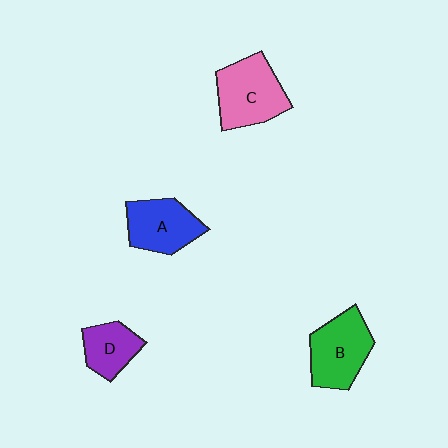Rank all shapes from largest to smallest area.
From largest to smallest: C (pink), B (green), A (blue), D (purple).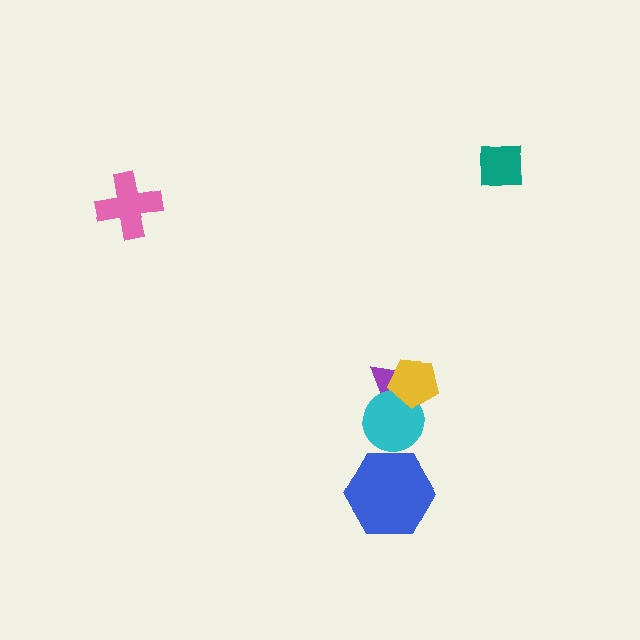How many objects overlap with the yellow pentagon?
2 objects overlap with the yellow pentagon.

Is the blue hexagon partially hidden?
No, no other shape covers it.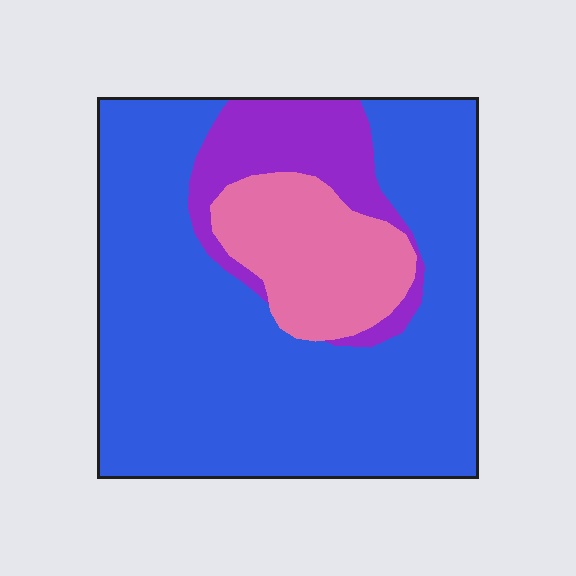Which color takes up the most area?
Blue, at roughly 70%.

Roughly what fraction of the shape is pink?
Pink covers 16% of the shape.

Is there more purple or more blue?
Blue.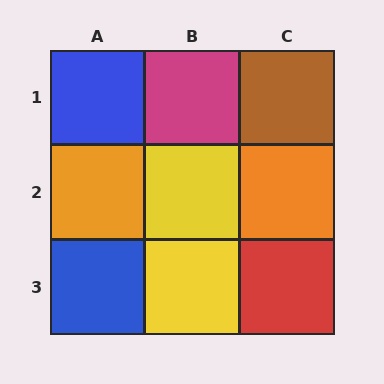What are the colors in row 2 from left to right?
Orange, yellow, orange.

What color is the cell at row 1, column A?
Blue.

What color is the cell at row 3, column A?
Blue.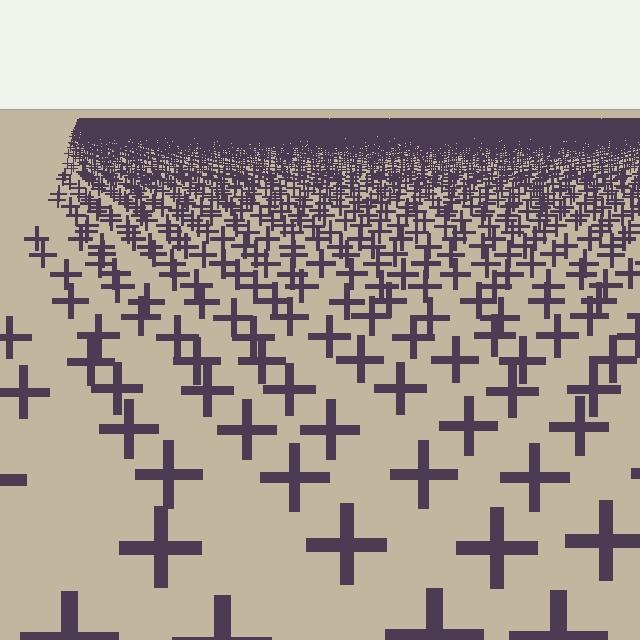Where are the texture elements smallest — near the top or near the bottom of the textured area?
Near the top.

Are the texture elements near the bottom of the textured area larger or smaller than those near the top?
Larger. Near the bottom, elements are closer to the viewer and appear at a bigger on-screen size.